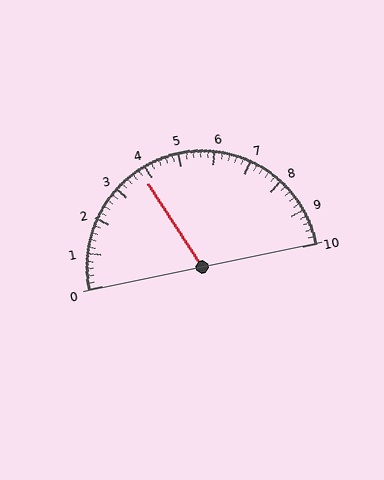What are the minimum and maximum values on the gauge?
The gauge ranges from 0 to 10.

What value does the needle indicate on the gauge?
The needle indicates approximately 3.8.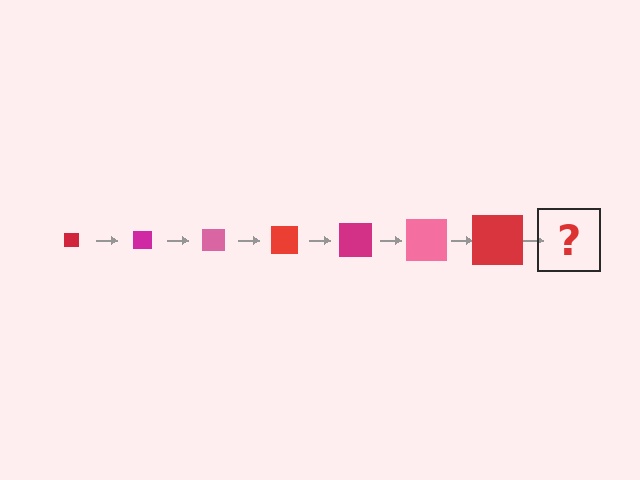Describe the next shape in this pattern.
It should be a magenta square, larger than the previous one.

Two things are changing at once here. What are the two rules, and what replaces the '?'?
The two rules are that the square grows larger each step and the color cycles through red, magenta, and pink. The '?' should be a magenta square, larger than the previous one.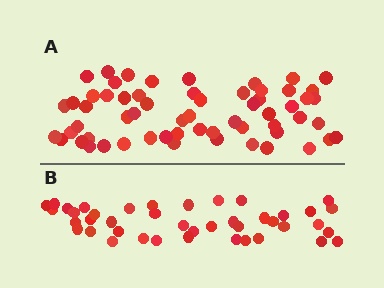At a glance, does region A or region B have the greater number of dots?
Region A (the top region) has more dots.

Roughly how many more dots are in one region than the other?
Region A has approximately 20 more dots than region B.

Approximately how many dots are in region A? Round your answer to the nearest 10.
About 60 dots.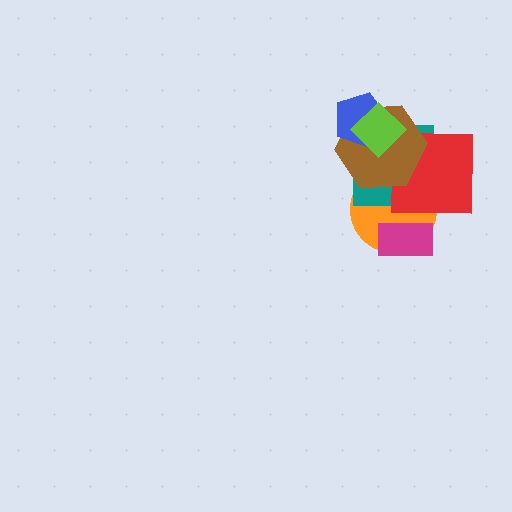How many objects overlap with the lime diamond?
3 objects overlap with the lime diamond.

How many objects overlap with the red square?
3 objects overlap with the red square.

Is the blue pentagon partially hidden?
Yes, it is partially covered by another shape.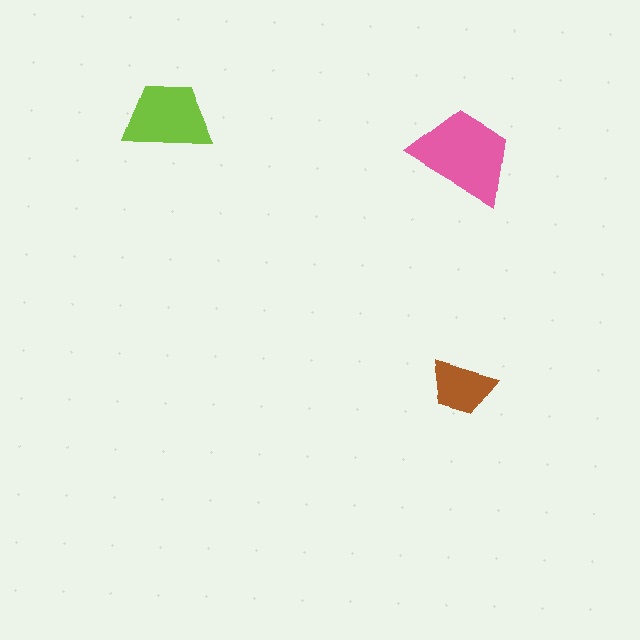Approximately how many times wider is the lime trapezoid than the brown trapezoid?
About 1.5 times wider.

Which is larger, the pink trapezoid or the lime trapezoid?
The pink one.